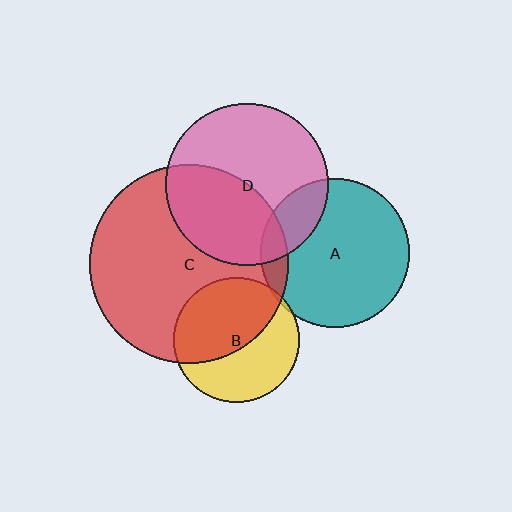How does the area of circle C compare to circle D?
Approximately 1.5 times.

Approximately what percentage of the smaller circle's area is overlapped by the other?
Approximately 5%.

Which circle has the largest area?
Circle C (red).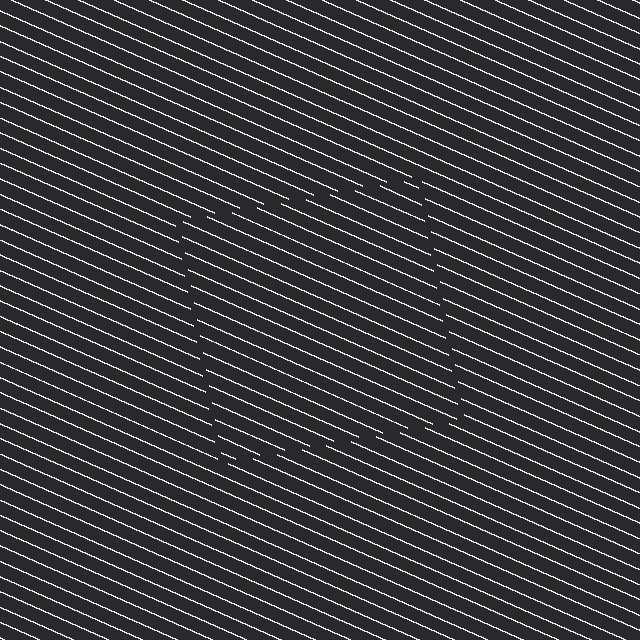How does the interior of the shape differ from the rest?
The interior of the shape contains the same grating, shifted by half a period — the contour is defined by the phase discontinuity where line-ends from the inner and outer gratings abut.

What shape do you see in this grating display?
An illusory square. The interior of the shape contains the same grating, shifted by half a period — the contour is defined by the phase discontinuity where line-ends from the inner and outer gratings abut.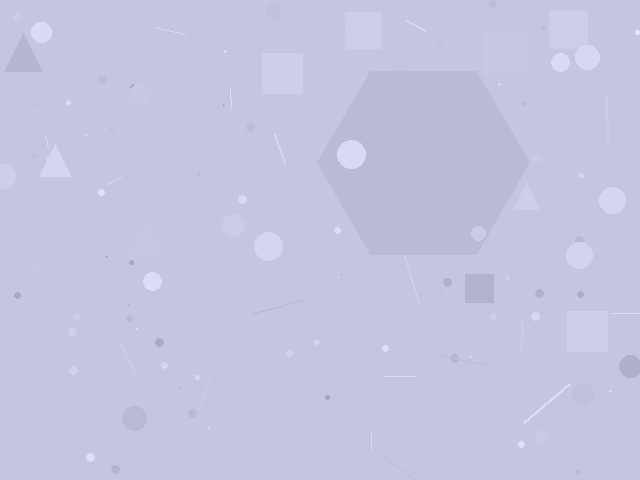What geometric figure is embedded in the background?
A hexagon is embedded in the background.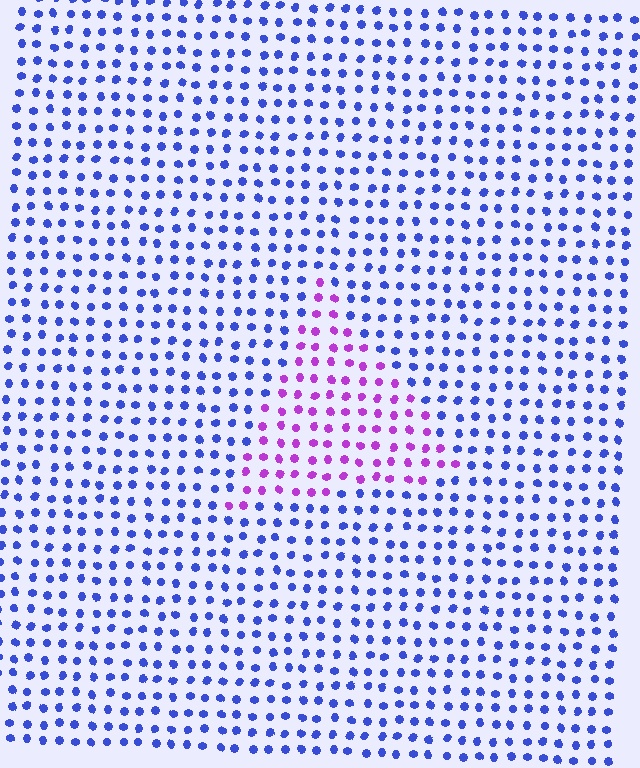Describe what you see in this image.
The image is filled with small blue elements in a uniform arrangement. A triangle-shaped region is visible where the elements are tinted to a slightly different hue, forming a subtle color boundary.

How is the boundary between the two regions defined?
The boundary is defined purely by a slight shift in hue (about 59 degrees). Spacing, size, and orientation are identical on both sides.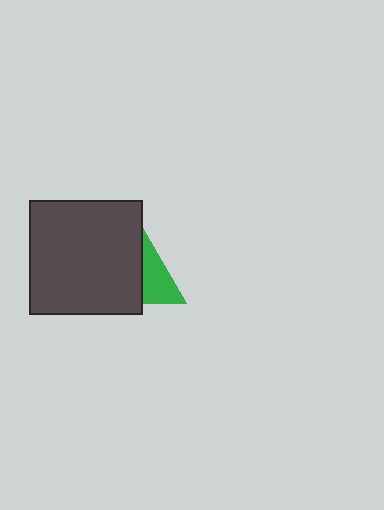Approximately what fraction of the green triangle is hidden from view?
Roughly 64% of the green triangle is hidden behind the dark gray square.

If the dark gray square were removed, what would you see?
You would see the complete green triangle.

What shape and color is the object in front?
The object in front is a dark gray square.